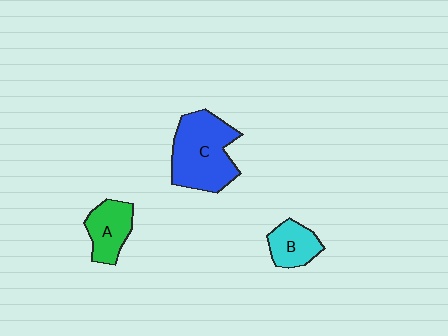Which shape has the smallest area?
Shape B (cyan).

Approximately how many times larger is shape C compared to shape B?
Approximately 2.2 times.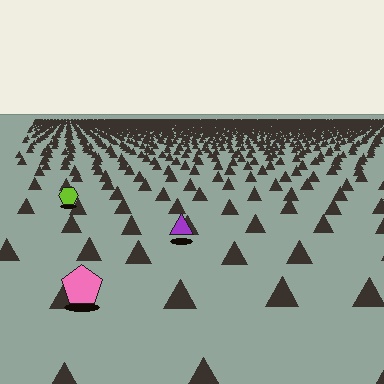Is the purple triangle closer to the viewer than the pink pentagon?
No. The pink pentagon is closer — you can tell from the texture gradient: the ground texture is coarser near it.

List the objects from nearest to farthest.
From nearest to farthest: the pink pentagon, the purple triangle, the lime hexagon.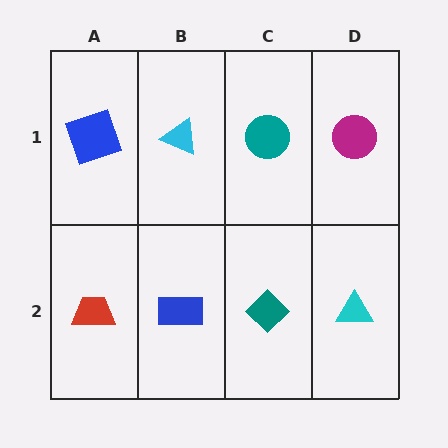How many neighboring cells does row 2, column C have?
3.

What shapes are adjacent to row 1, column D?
A cyan triangle (row 2, column D), a teal circle (row 1, column C).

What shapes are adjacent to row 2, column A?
A blue square (row 1, column A), a blue rectangle (row 2, column B).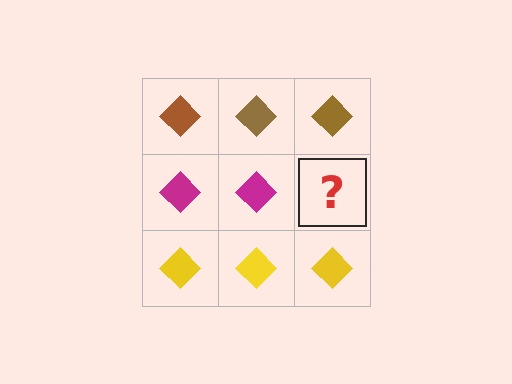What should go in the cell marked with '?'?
The missing cell should contain a magenta diamond.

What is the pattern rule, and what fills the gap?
The rule is that each row has a consistent color. The gap should be filled with a magenta diamond.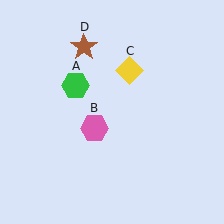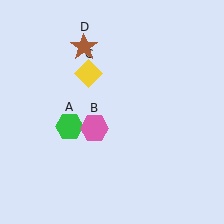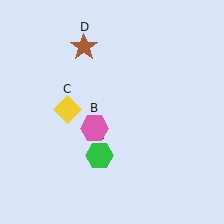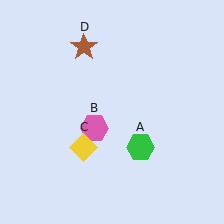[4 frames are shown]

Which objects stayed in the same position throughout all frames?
Pink hexagon (object B) and brown star (object D) remained stationary.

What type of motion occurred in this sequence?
The green hexagon (object A), yellow diamond (object C) rotated counterclockwise around the center of the scene.